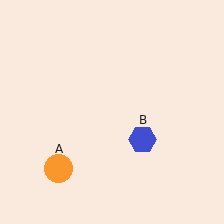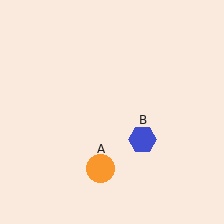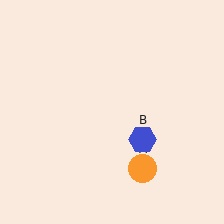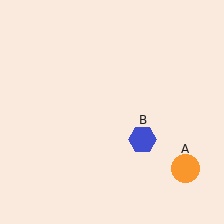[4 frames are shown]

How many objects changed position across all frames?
1 object changed position: orange circle (object A).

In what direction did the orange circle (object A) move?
The orange circle (object A) moved right.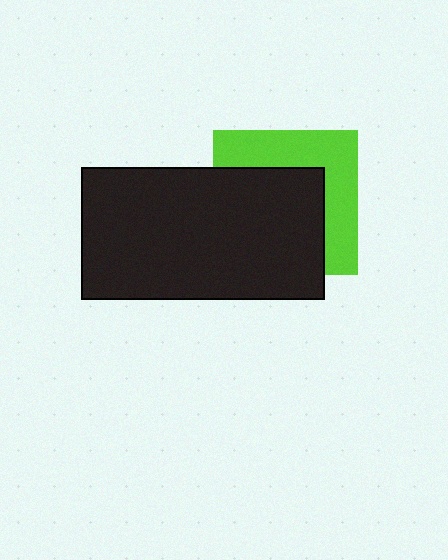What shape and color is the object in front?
The object in front is a black rectangle.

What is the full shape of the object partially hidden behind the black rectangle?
The partially hidden object is a lime square.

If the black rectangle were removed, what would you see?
You would see the complete lime square.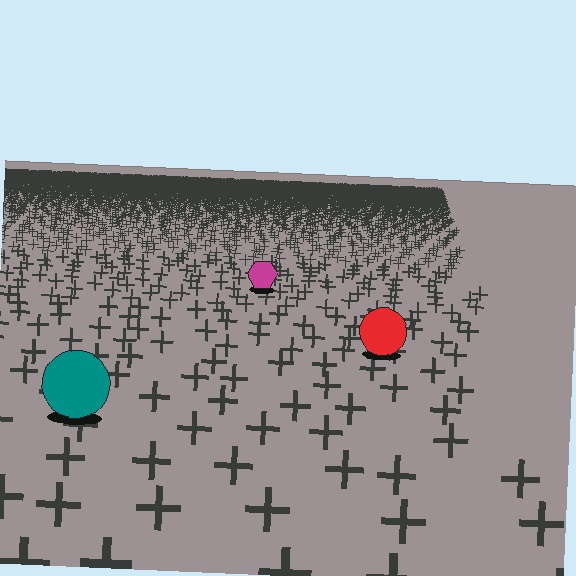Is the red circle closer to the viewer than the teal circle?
No. The teal circle is closer — you can tell from the texture gradient: the ground texture is coarser near it.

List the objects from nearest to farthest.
From nearest to farthest: the teal circle, the red circle, the magenta hexagon.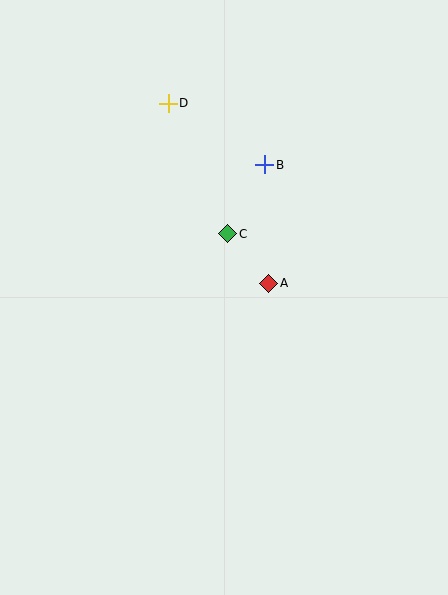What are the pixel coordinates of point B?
Point B is at (265, 165).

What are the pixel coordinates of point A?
Point A is at (269, 283).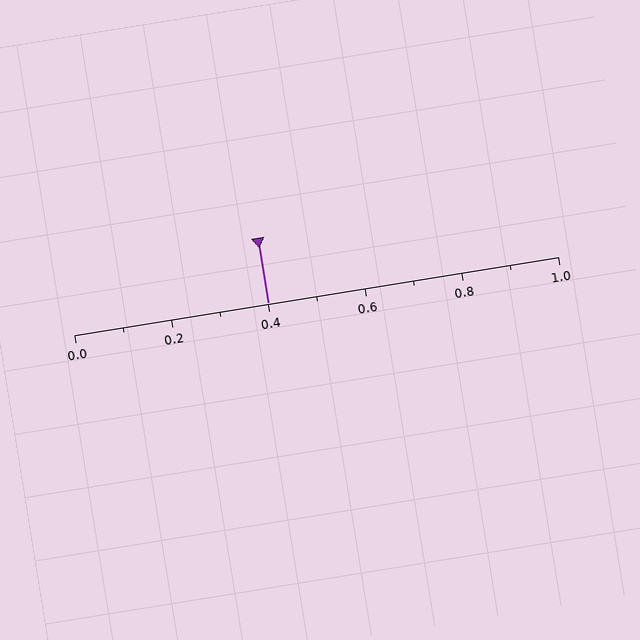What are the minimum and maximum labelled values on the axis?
The axis runs from 0.0 to 1.0.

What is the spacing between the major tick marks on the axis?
The major ticks are spaced 0.2 apart.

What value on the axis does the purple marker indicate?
The marker indicates approximately 0.4.